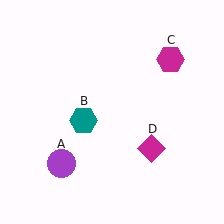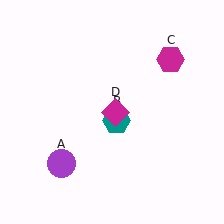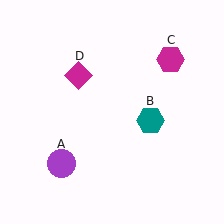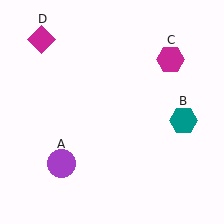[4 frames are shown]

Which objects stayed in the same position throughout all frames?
Purple circle (object A) and magenta hexagon (object C) remained stationary.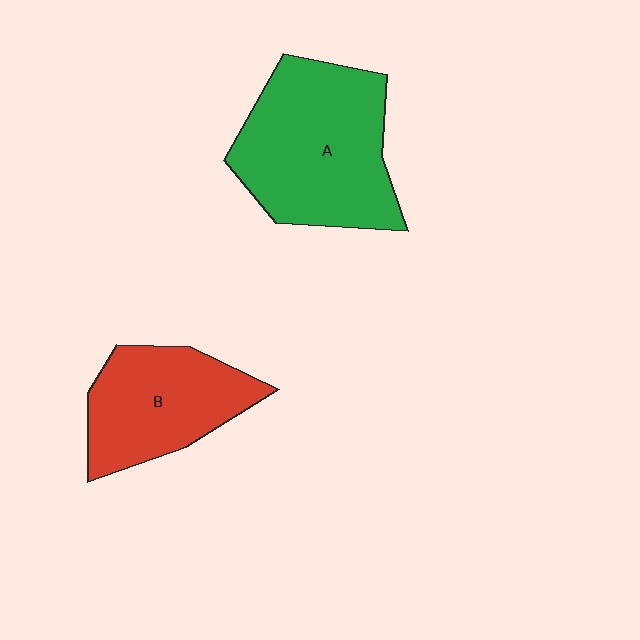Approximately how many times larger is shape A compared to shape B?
Approximately 1.4 times.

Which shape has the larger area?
Shape A (green).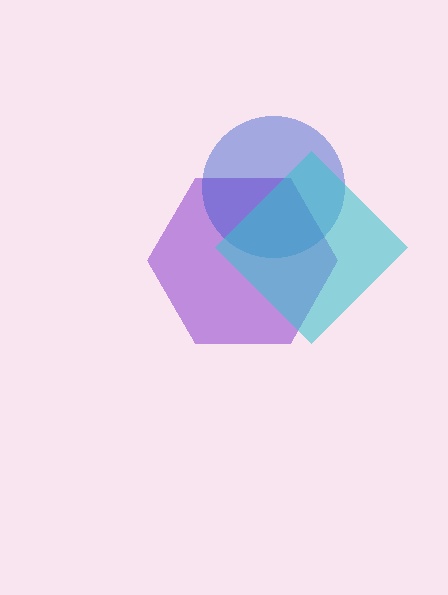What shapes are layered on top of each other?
The layered shapes are: a purple hexagon, a blue circle, a cyan diamond.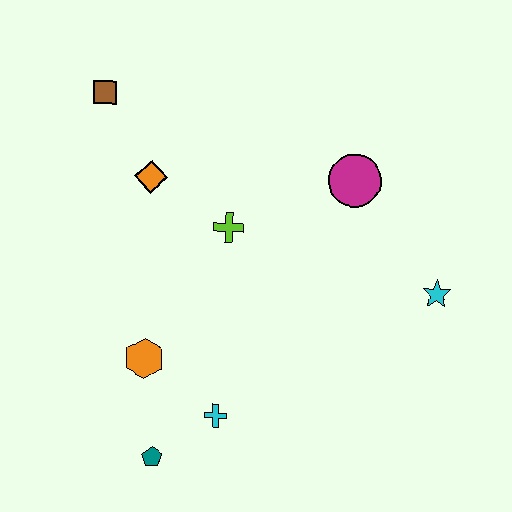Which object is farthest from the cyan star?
The brown square is farthest from the cyan star.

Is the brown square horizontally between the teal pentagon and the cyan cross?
No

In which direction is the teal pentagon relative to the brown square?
The teal pentagon is below the brown square.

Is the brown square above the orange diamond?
Yes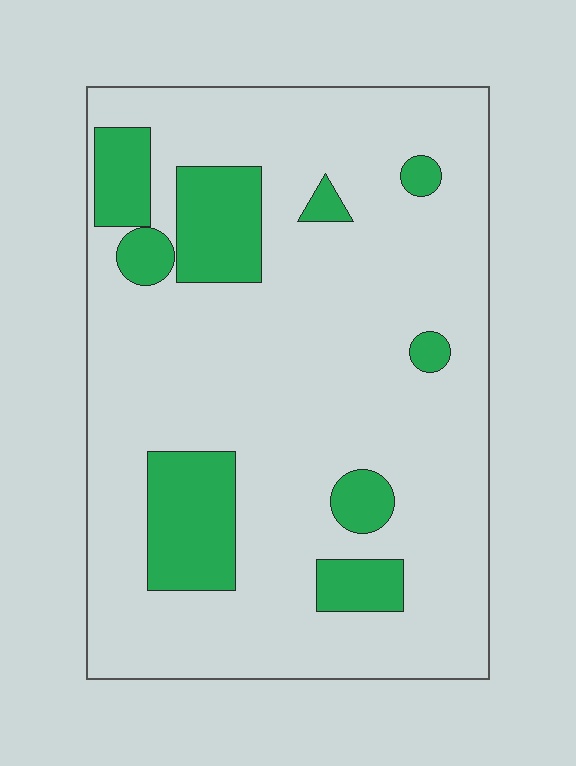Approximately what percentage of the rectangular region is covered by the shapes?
Approximately 20%.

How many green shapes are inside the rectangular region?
9.